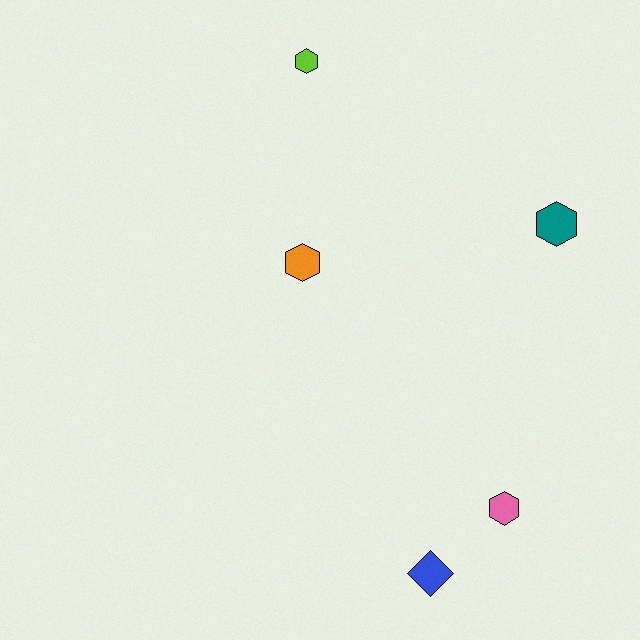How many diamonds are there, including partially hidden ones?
There is 1 diamond.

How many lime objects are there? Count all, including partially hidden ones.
There is 1 lime object.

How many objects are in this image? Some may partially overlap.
There are 5 objects.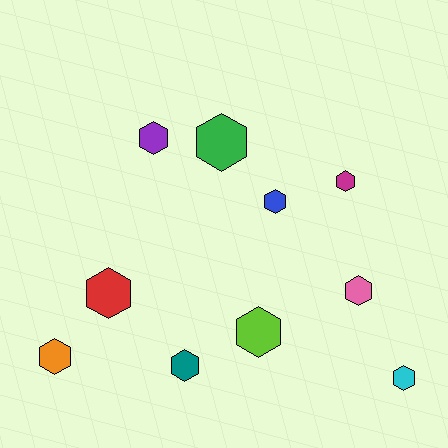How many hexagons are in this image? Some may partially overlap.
There are 10 hexagons.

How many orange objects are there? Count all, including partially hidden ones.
There is 1 orange object.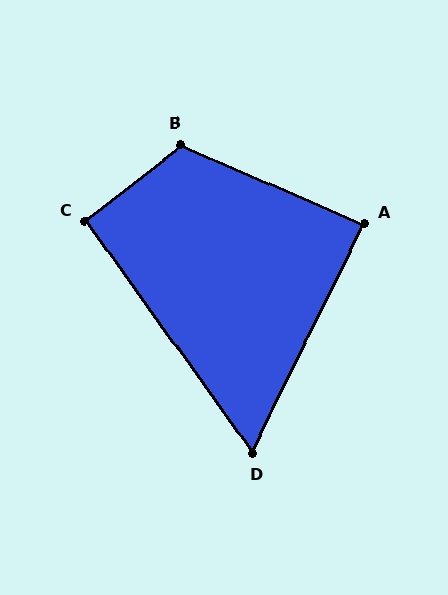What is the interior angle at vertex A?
Approximately 87 degrees (approximately right).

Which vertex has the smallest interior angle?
D, at approximately 62 degrees.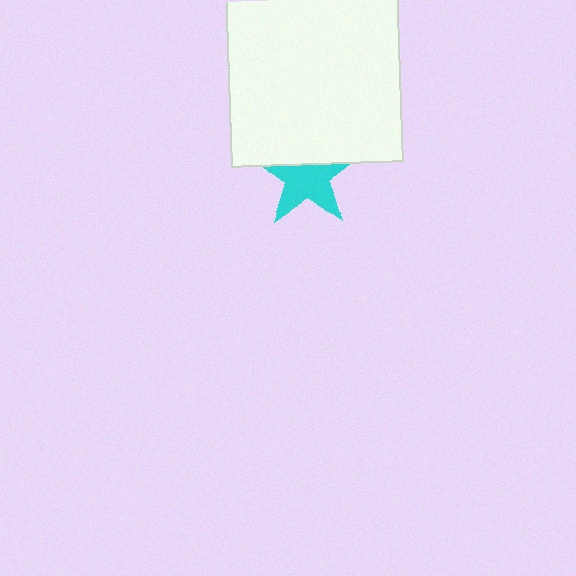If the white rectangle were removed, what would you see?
You would see the complete cyan star.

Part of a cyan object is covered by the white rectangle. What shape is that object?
It is a star.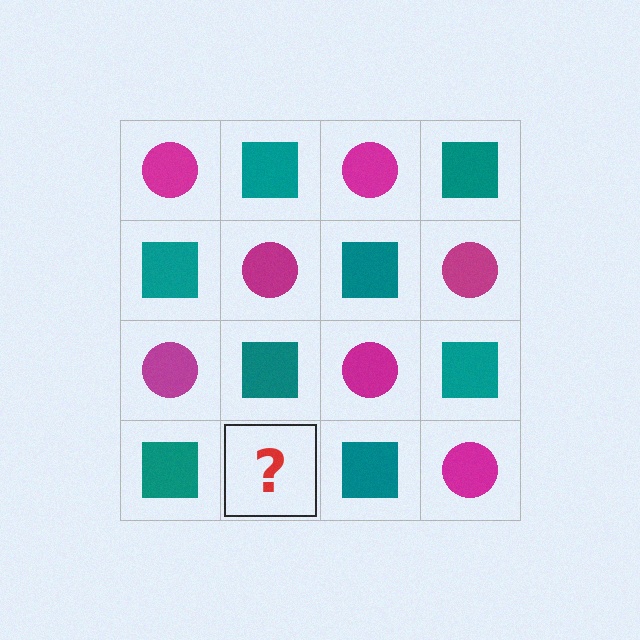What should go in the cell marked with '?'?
The missing cell should contain a magenta circle.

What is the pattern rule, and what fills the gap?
The rule is that it alternates magenta circle and teal square in a checkerboard pattern. The gap should be filled with a magenta circle.